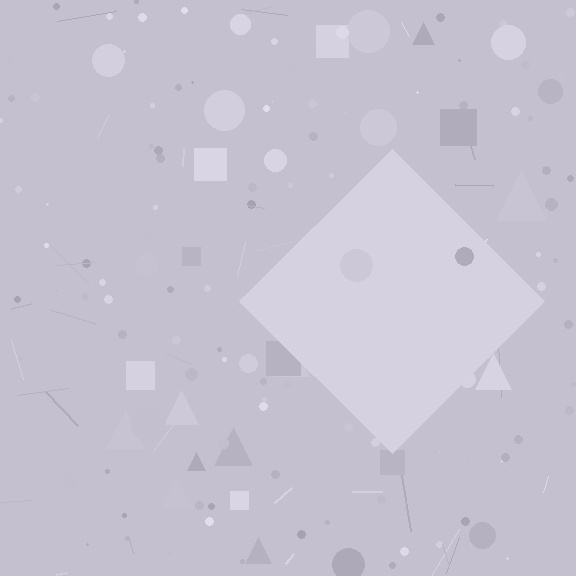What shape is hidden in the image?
A diamond is hidden in the image.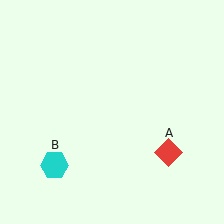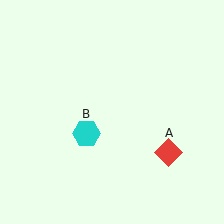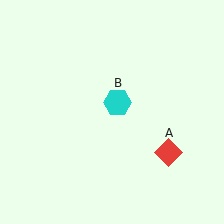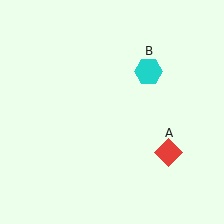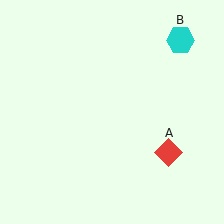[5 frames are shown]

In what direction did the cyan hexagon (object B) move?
The cyan hexagon (object B) moved up and to the right.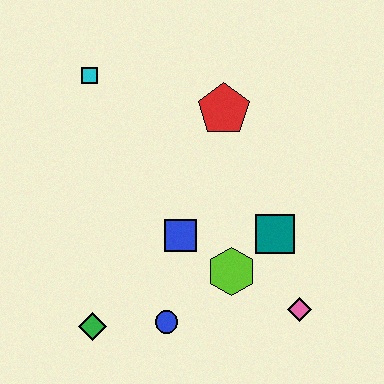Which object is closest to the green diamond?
The blue circle is closest to the green diamond.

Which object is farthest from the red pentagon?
The green diamond is farthest from the red pentagon.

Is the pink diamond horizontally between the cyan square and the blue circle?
No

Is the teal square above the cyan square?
No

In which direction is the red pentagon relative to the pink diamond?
The red pentagon is above the pink diamond.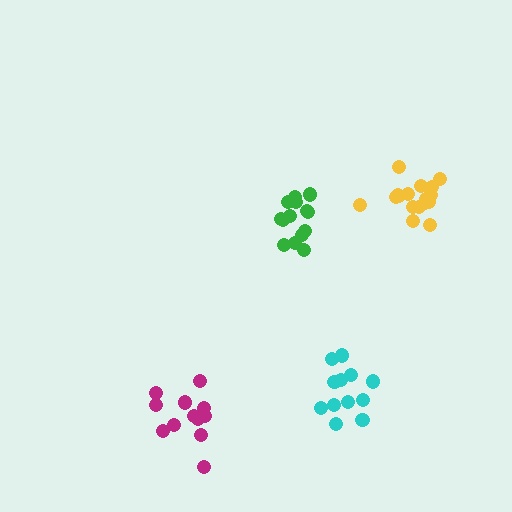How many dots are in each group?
Group 1: 17 dots, Group 2: 12 dots, Group 3: 12 dots, Group 4: 14 dots (55 total).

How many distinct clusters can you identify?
There are 4 distinct clusters.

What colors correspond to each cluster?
The clusters are colored: yellow, cyan, magenta, green.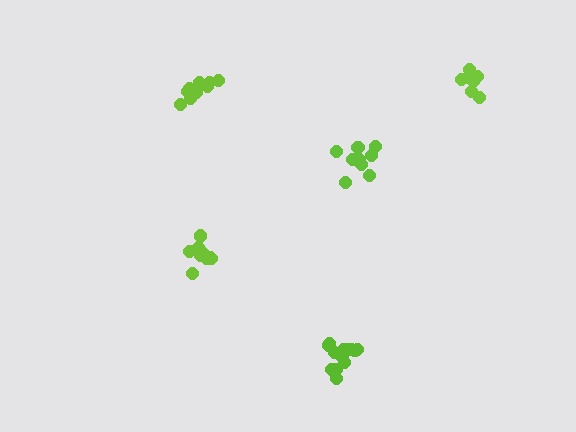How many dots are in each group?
Group 1: 10 dots, Group 2: 10 dots, Group 3: 9 dots, Group 4: 13 dots, Group 5: 9 dots (51 total).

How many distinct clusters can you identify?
There are 5 distinct clusters.